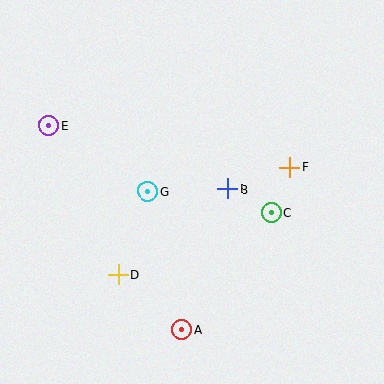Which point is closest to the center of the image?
Point B at (228, 189) is closest to the center.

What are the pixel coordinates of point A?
Point A is at (182, 330).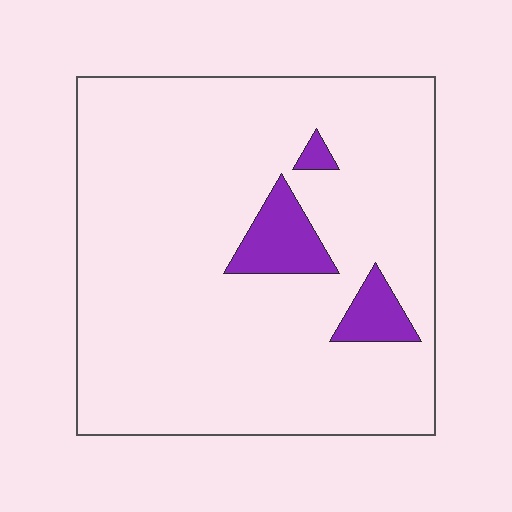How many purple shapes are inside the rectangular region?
3.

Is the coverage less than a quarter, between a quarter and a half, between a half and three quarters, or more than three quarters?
Less than a quarter.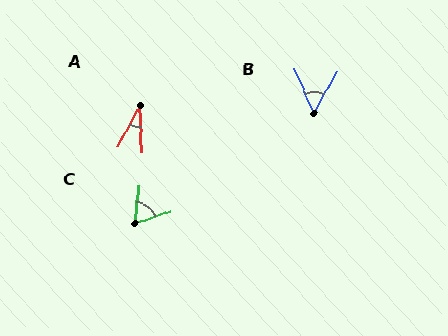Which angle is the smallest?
A, at approximately 31 degrees.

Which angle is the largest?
C, at approximately 65 degrees.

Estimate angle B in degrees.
Approximately 53 degrees.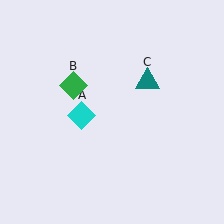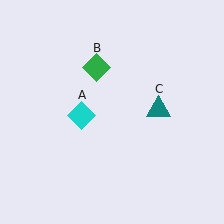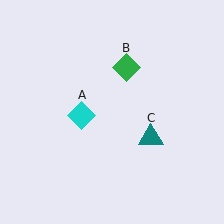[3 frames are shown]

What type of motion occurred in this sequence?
The green diamond (object B), teal triangle (object C) rotated clockwise around the center of the scene.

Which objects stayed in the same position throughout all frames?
Cyan diamond (object A) remained stationary.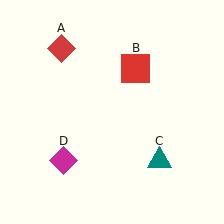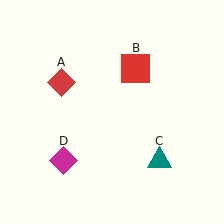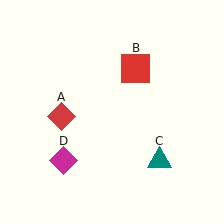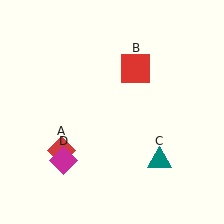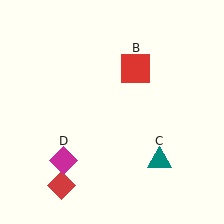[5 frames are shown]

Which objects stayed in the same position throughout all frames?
Red square (object B) and teal triangle (object C) and magenta diamond (object D) remained stationary.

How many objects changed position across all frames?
1 object changed position: red diamond (object A).